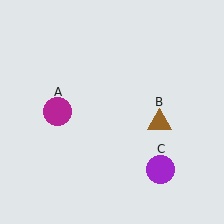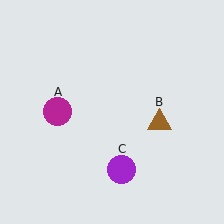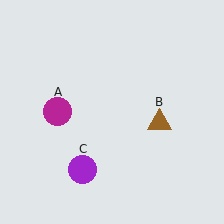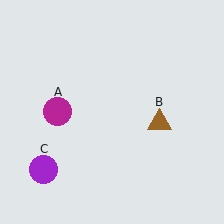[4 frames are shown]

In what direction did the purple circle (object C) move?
The purple circle (object C) moved left.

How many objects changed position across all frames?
1 object changed position: purple circle (object C).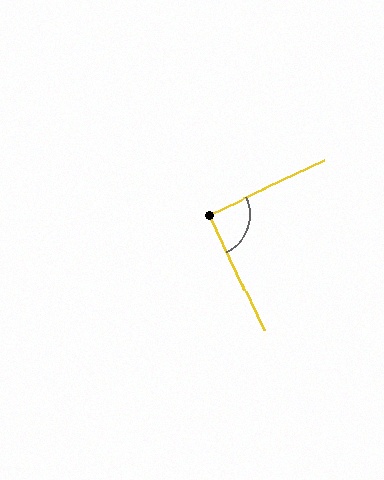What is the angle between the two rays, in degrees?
Approximately 90 degrees.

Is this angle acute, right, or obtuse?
It is approximately a right angle.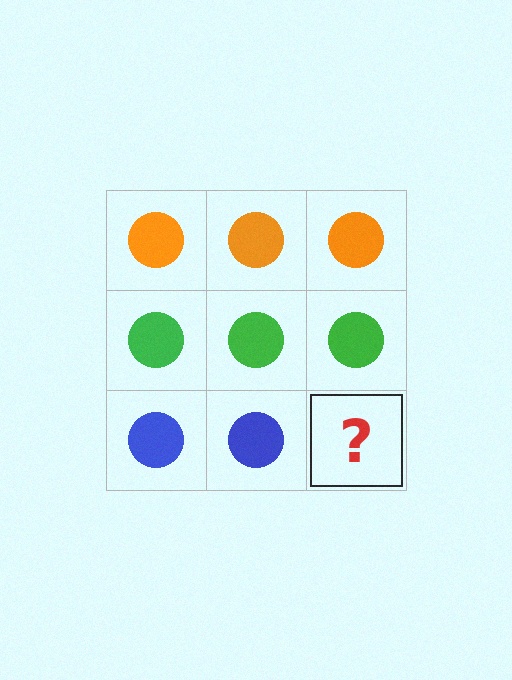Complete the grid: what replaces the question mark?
The question mark should be replaced with a blue circle.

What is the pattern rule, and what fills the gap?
The rule is that each row has a consistent color. The gap should be filled with a blue circle.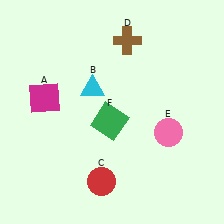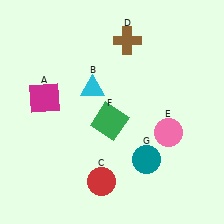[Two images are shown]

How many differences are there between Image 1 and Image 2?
There is 1 difference between the two images.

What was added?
A teal circle (G) was added in Image 2.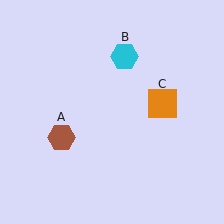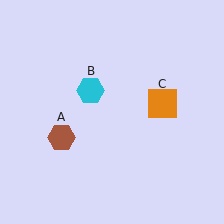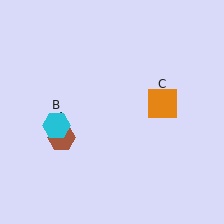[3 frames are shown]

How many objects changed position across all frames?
1 object changed position: cyan hexagon (object B).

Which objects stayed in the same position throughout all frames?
Brown hexagon (object A) and orange square (object C) remained stationary.